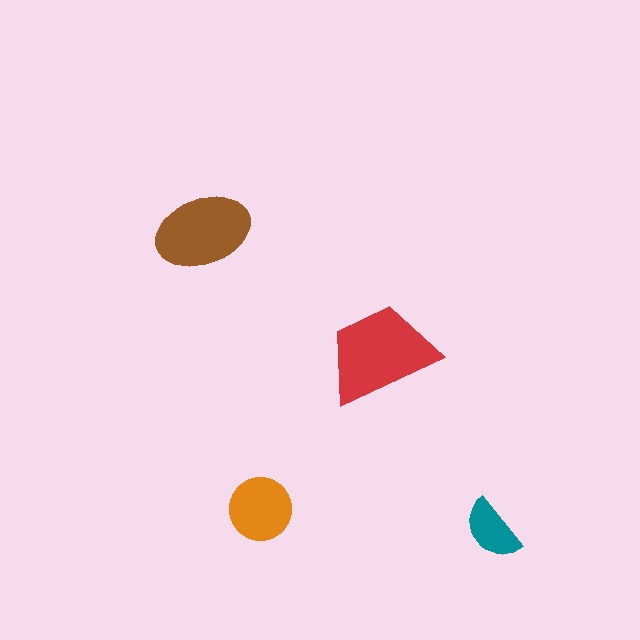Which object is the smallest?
The teal semicircle.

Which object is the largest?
The red trapezoid.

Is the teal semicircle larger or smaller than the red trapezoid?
Smaller.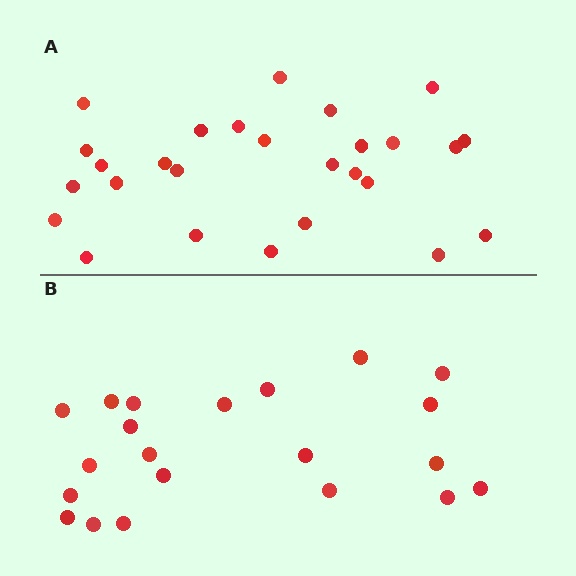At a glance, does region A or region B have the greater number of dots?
Region A (the top region) has more dots.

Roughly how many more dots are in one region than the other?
Region A has about 6 more dots than region B.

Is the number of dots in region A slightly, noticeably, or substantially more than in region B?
Region A has noticeably more, but not dramatically so. The ratio is roughly 1.3 to 1.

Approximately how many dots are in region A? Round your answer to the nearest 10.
About 30 dots. (The exact count is 27, which rounds to 30.)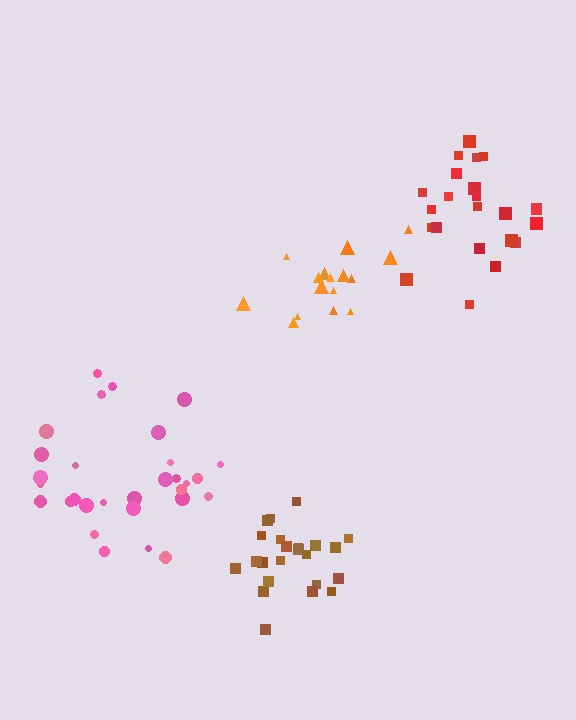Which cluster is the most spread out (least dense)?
Pink.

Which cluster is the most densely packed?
Brown.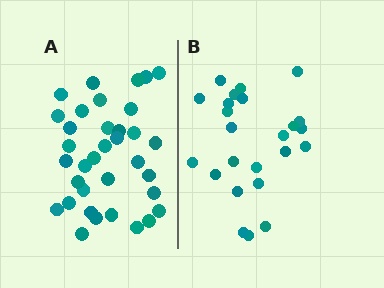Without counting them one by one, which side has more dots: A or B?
Region A (the left region) has more dots.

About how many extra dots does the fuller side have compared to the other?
Region A has roughly 12 or so more dots than region B.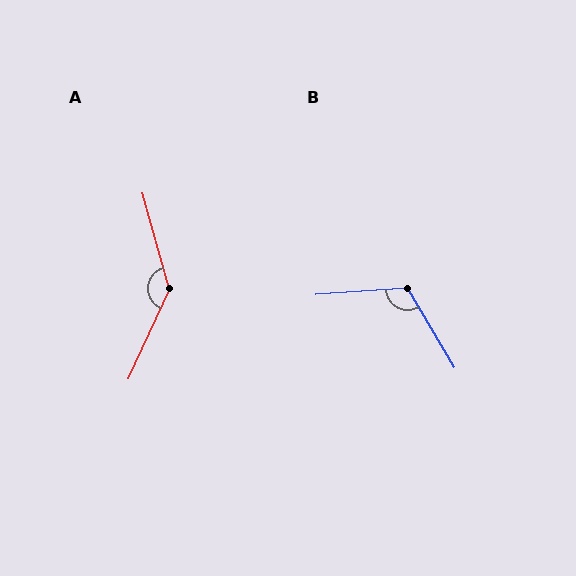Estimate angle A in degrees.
Approximately 140 degrees.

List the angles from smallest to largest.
B (116°), A (140°).